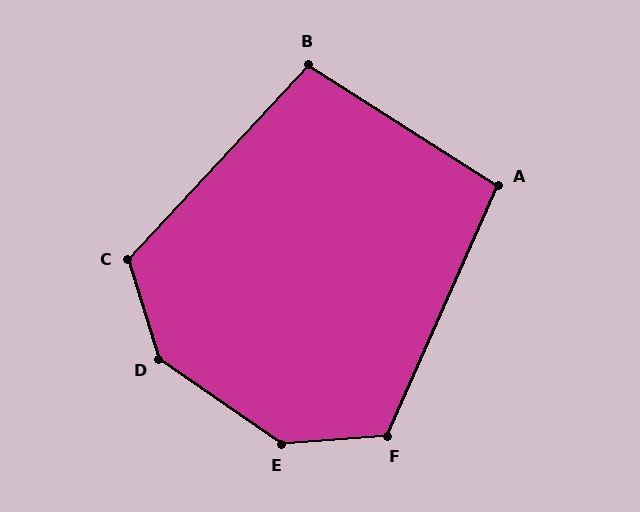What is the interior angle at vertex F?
Approximately 118 degrees (obtuse).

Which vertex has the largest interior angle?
D, at approximately 141 degrees.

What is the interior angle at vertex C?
Approximately 120 degrees (obtuse).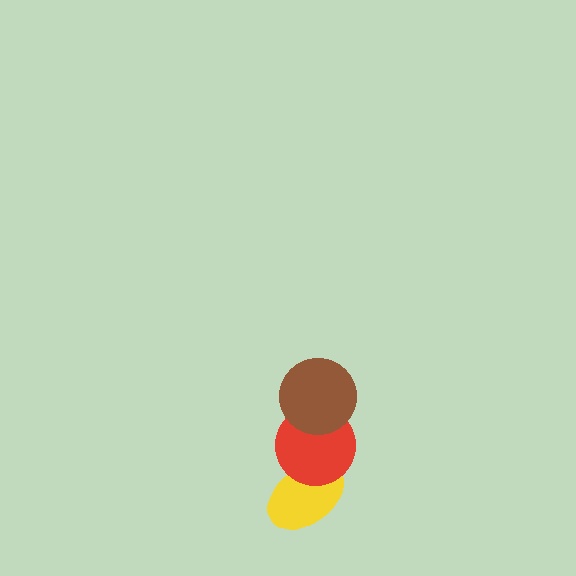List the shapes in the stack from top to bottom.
From top to bottom: the brown circle, the red circle, the yellow ellipse.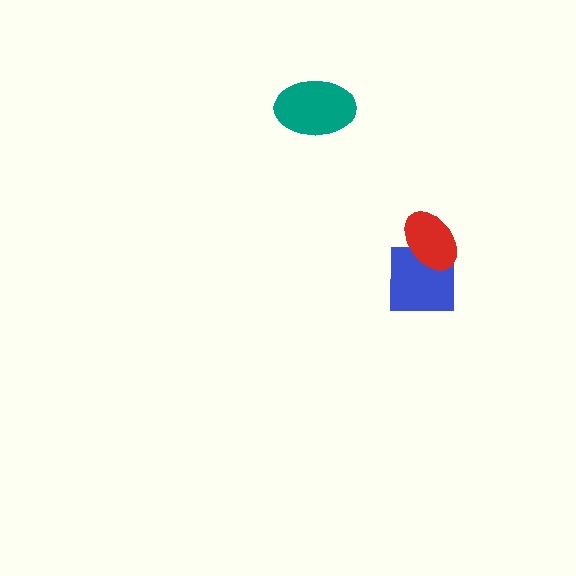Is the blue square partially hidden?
Yes, it is partially covered by another shape.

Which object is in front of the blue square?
The red ellipse is in front of the blue square.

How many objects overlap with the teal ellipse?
0 objects overlap with the teal ellipse.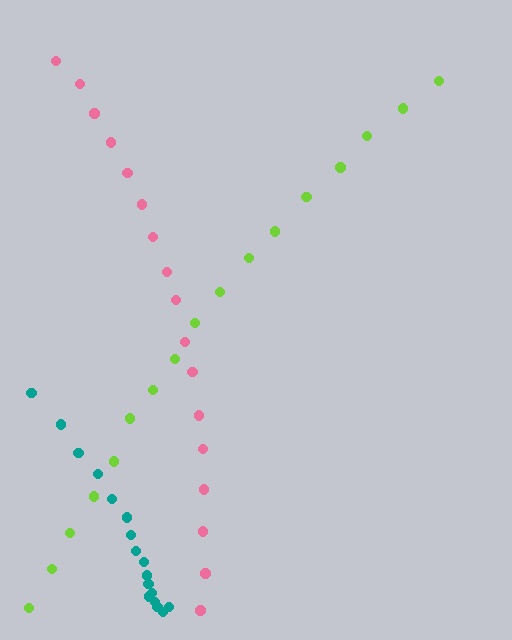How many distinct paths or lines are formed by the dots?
There are 3 distinct paths.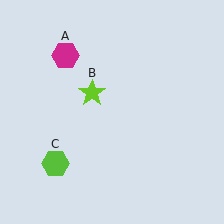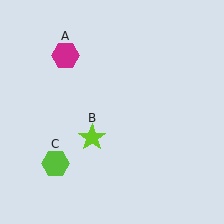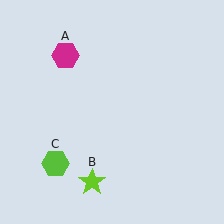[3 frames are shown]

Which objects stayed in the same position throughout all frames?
Magenta hexagon (object A) and lime hexagon (object C) remained stationary.